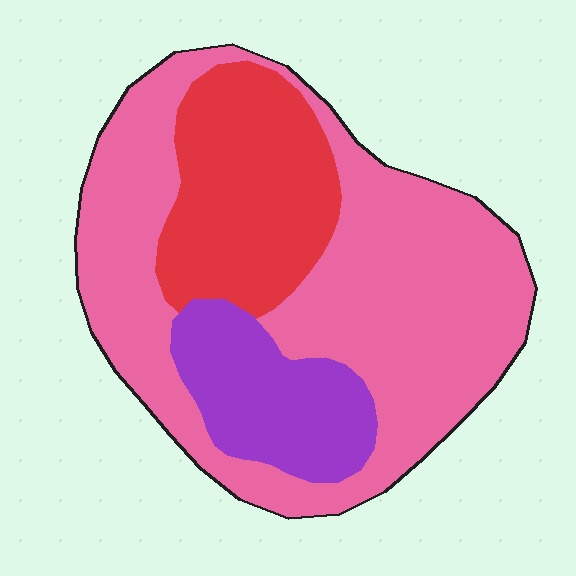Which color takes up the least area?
Purple, at roughly 15%.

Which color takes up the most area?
Pink, at roughly 60%.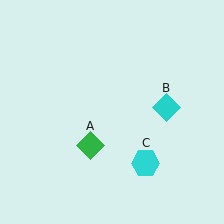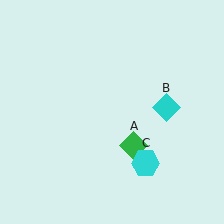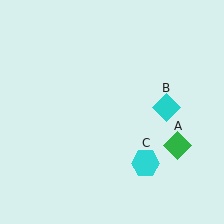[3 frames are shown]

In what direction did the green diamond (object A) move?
The green diamond (object A) moved right.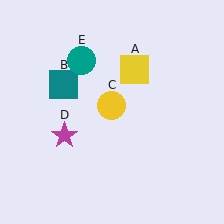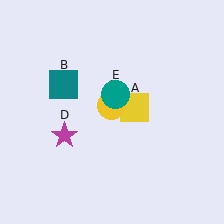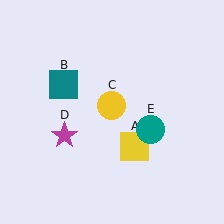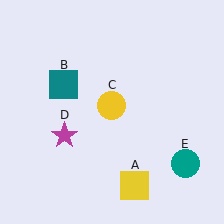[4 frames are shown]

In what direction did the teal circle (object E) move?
The teal circle (object E) moved down and to the right.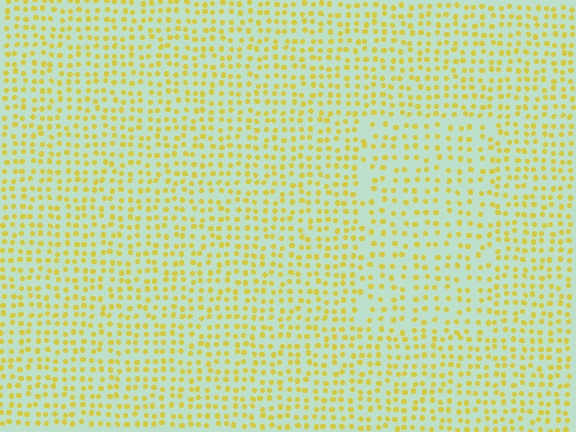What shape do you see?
I see a rectangle.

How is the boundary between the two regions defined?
The boundary is defined by a change in element density (approximately 1.4x ratio). All elements are the same color, size, and shape.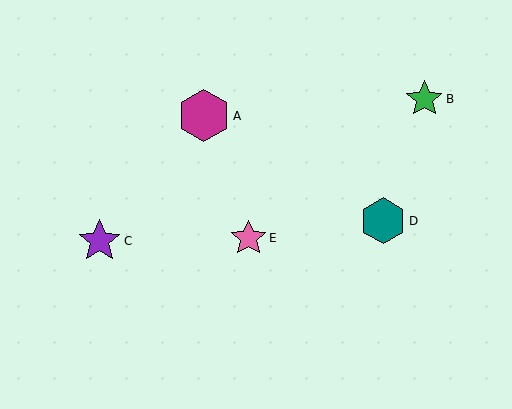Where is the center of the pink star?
The center of the pink star is at (248, 238).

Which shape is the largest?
The magenta hexagon (labeled A) is the largest.